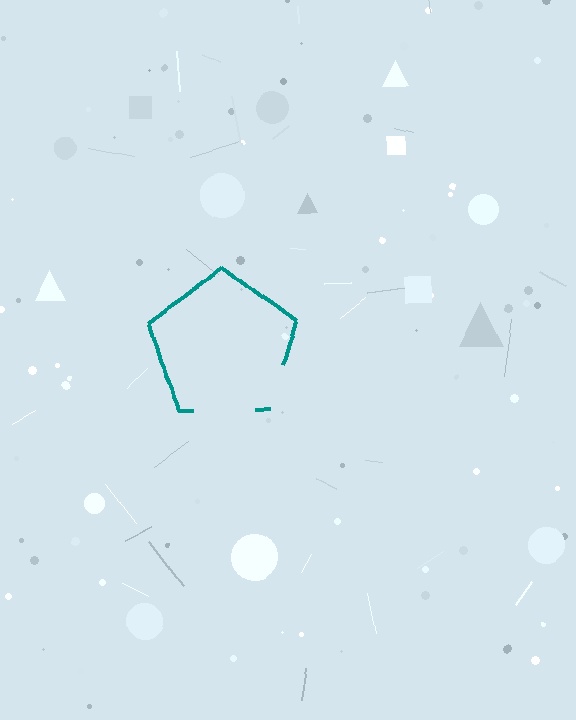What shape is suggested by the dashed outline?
The dashed outline suggests a pentagon.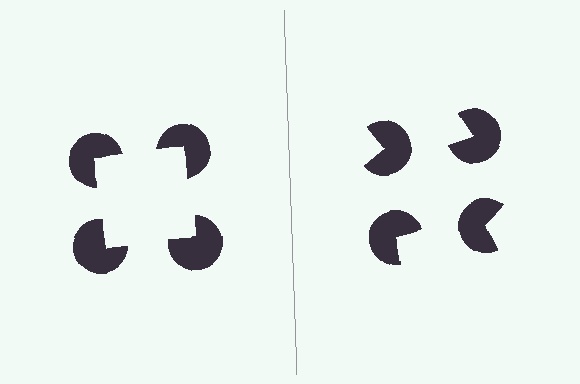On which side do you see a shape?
An illusory square appears on the left side. On the right side the wedge cuts are rotated, so no coherent shape forms.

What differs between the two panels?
The pac-man discs are positioned identically on both sides; only the wedge orientations differ. On the left they align to a square; on the right they are misaligned.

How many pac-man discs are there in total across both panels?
8 — 4 on each side.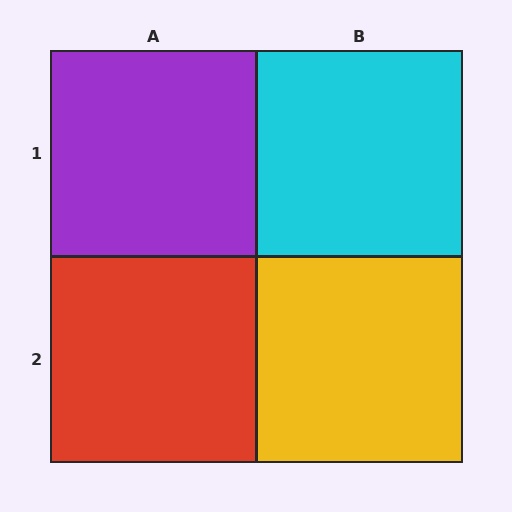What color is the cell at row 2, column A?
Red.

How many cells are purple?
1 cell is purple.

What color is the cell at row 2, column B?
Yellow.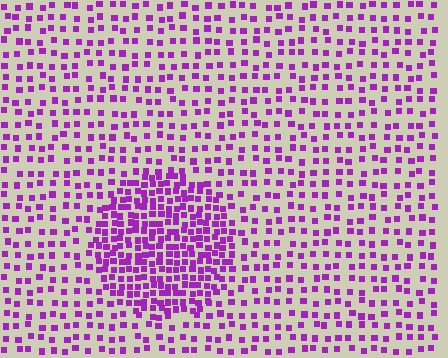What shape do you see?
I see a circle.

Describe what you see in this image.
The image contains small purple elements arranged at two different densities. A circle-shaped region is visible where the elements are more densely packed than the surrounding area.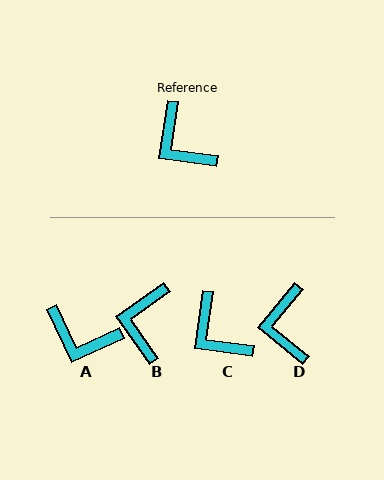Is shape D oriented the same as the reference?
No, it is off by about 31 degrees.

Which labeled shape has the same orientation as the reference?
C.